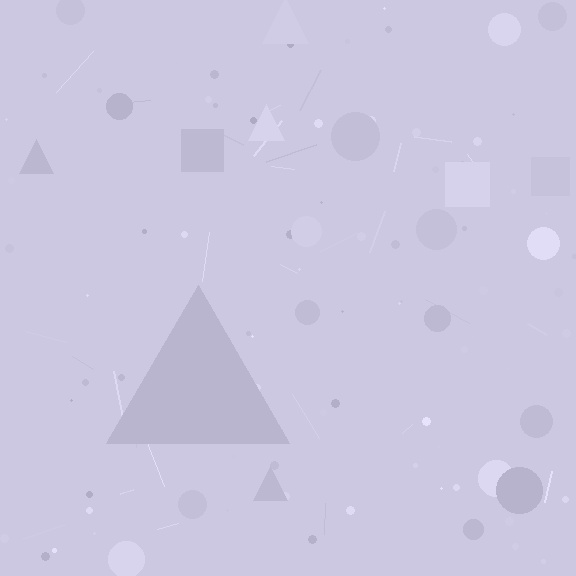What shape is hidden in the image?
A triangle is hidden in the image.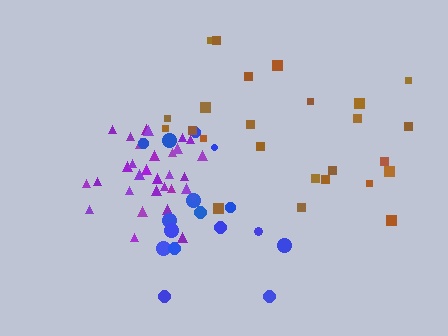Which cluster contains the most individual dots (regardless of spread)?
Purple (30).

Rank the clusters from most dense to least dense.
purple, blue, brown.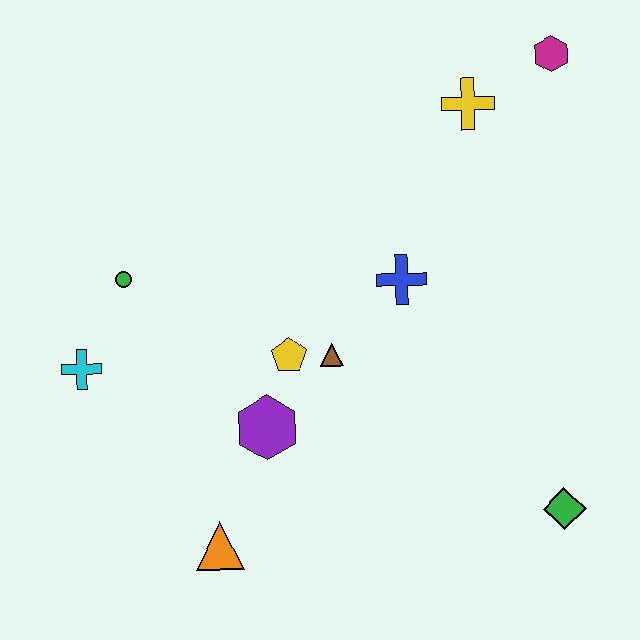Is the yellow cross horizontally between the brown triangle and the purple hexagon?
No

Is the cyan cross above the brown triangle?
No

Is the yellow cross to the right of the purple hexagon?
Yes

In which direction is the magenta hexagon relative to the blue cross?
The magenta hexagon is above the blue cross.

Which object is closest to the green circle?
The cyan cross is closest to the green circle.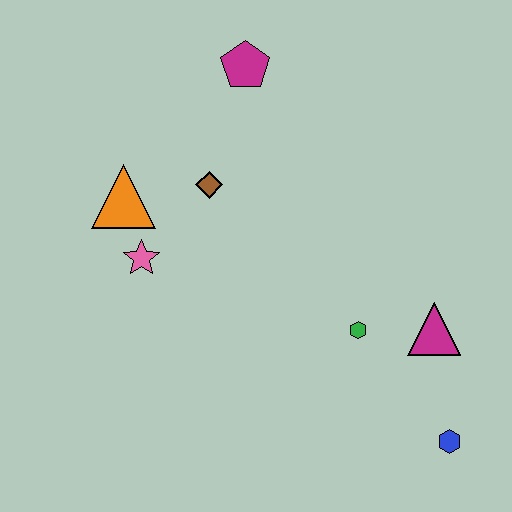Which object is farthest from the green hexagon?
The magenta pentagon is farthest from the green hexagon.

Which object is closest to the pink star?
The orange triangle is closest to the pink star.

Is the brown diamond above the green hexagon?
Yes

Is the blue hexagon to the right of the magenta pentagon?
Yes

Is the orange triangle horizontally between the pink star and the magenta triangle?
No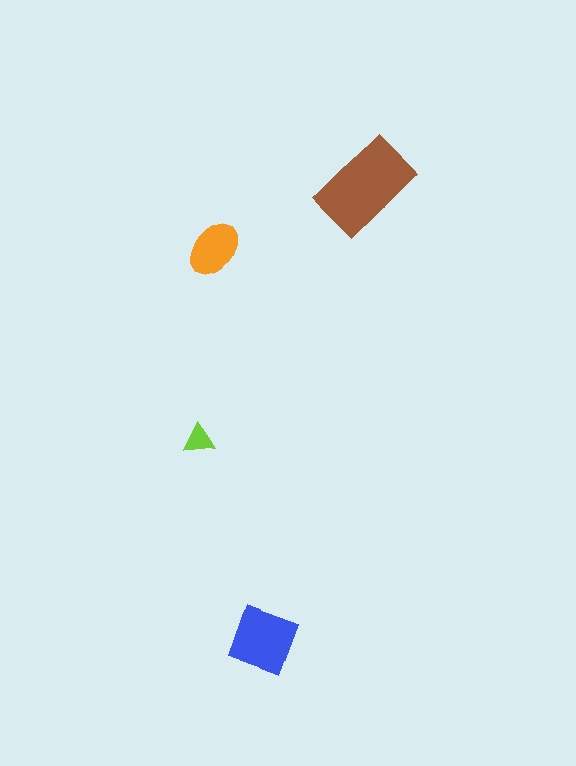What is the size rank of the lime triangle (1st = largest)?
4th.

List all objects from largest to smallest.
The brown rectangle, the blue diamond, the orange ellipse, the lime triangle.